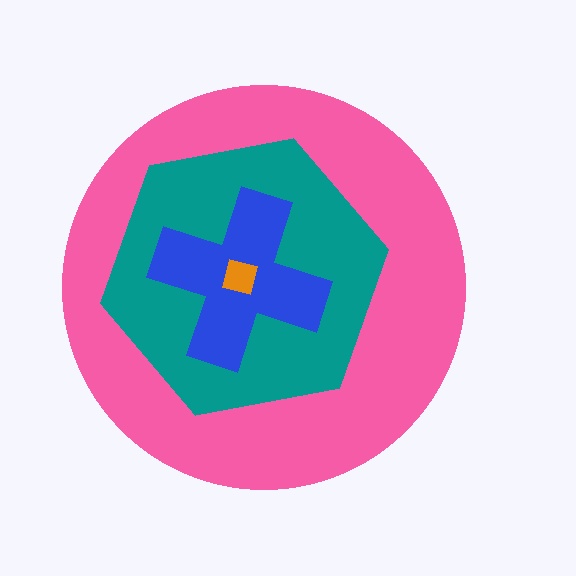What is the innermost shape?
The orange square.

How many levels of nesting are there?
4.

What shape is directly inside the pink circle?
The teal hexagon.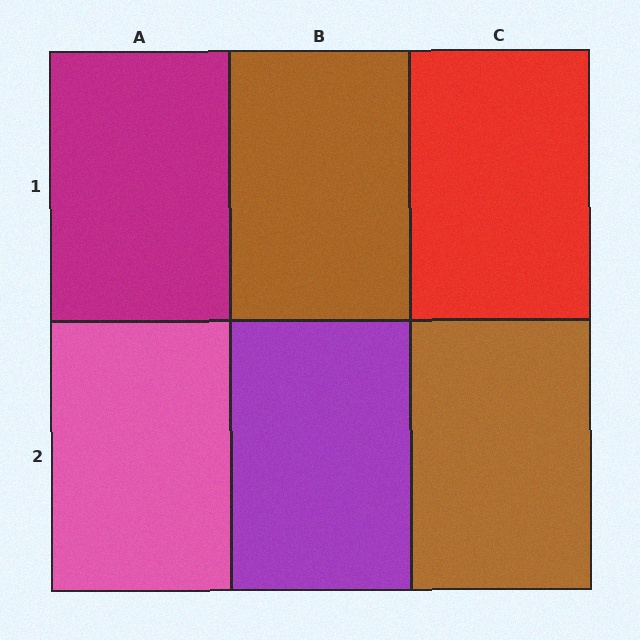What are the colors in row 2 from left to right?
Pink, purple, brown.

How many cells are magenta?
1 cell is magenta.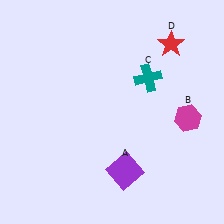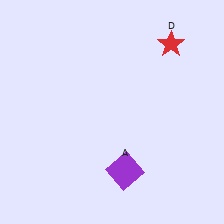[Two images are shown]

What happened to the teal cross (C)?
The teal cross (C) was removed in Image 2. It was in the top-right area of Image 1.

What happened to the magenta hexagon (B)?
The magenta hexagon (B) was removed in Image 2. It was in the bottom-right area of Image 1.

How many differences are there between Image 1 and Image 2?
There are 2 differences between the two images.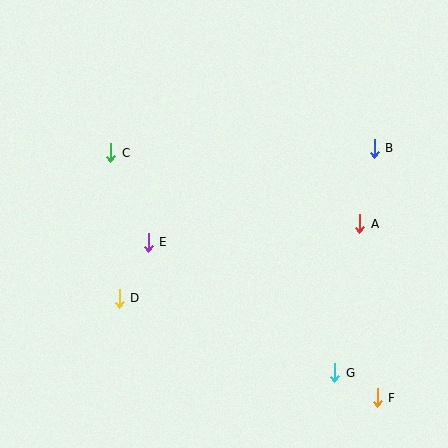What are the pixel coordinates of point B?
Point B is at (374, 148).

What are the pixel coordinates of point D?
Point D is at (119, 298).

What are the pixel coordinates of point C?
Point C is at (111, 153).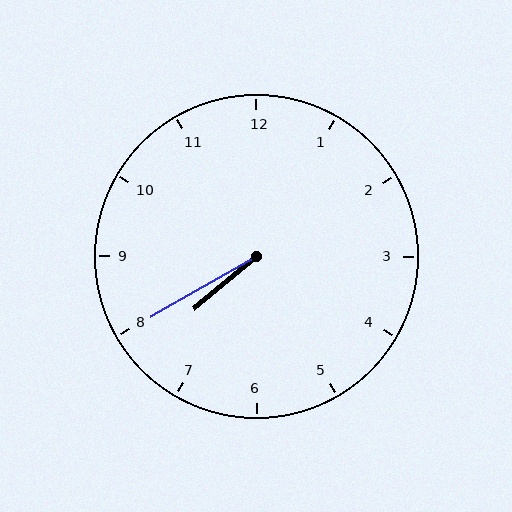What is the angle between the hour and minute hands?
Approximately 10 degrees.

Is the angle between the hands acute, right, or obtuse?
It is acute.